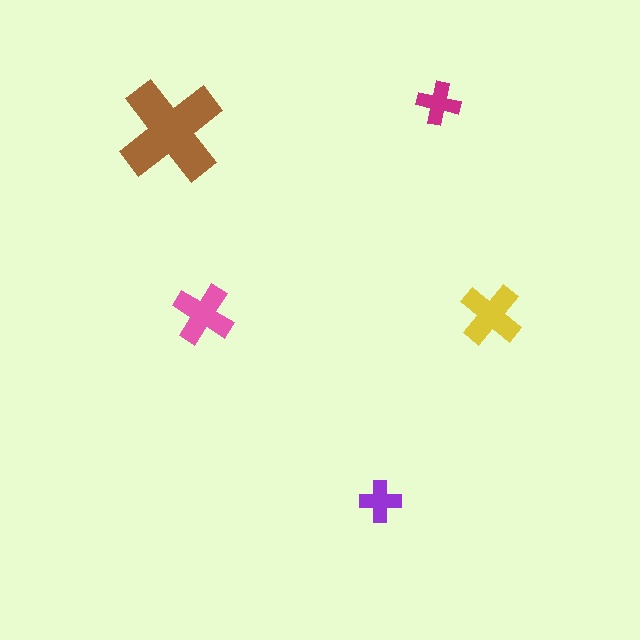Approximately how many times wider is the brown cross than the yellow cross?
About 1.5 times wider.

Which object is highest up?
The magenta cross is topmost.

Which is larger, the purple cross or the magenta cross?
The magenta one.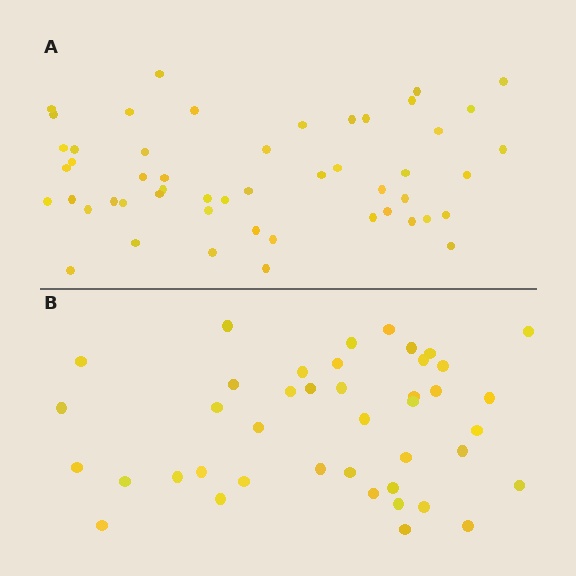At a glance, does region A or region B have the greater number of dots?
Region A (the top region) has more dots.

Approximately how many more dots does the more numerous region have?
Region A has roughly 8 or so more dots than region B.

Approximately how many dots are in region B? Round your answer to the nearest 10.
About 40 dots. (The exact count is 42, which rounds to 40.)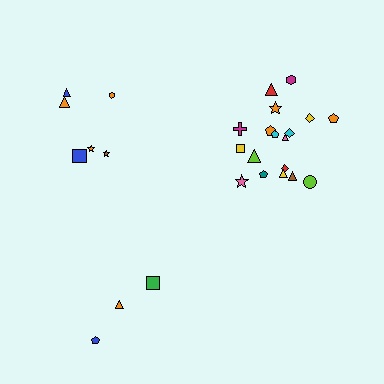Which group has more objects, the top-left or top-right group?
The top-right group.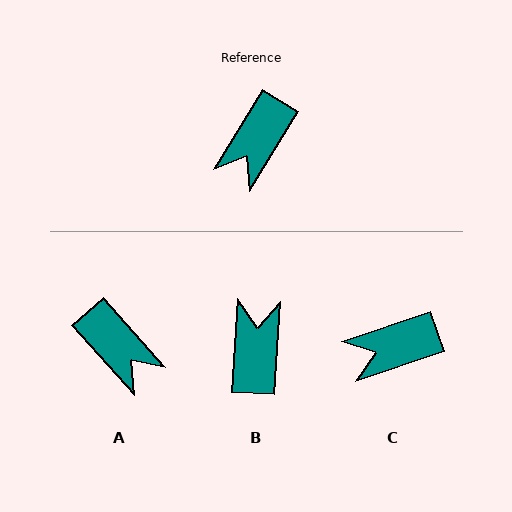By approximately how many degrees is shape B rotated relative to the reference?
Approximately 152 degrees clockwise.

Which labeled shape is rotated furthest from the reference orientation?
B, about 152 degrees away.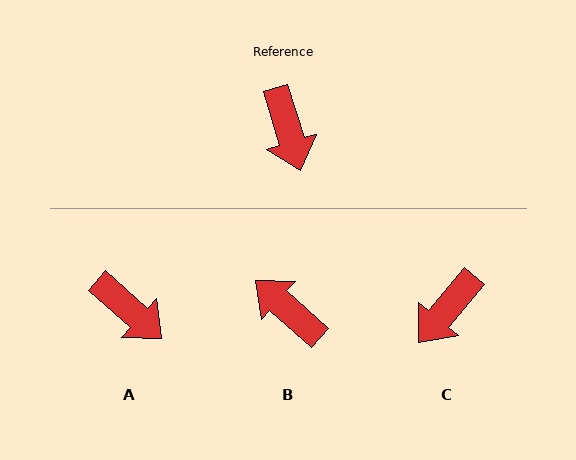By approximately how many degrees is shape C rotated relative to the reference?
Approximately 57 degrees clockwise.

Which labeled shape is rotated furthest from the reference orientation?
B, about 149 degrees away.